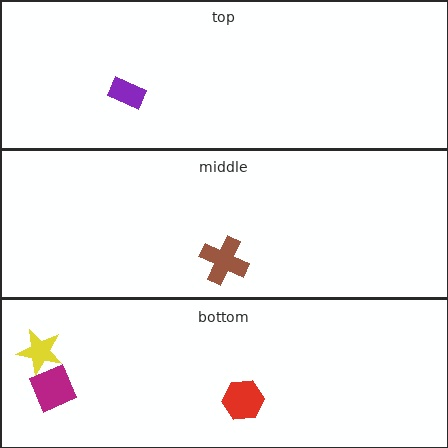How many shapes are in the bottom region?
3.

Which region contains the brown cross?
The middle region.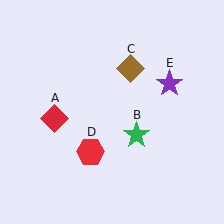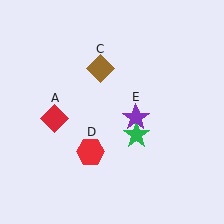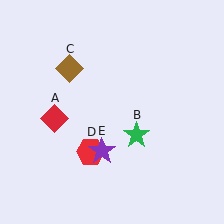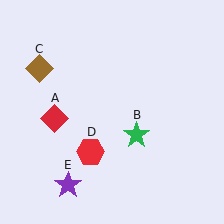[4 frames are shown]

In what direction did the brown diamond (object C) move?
The brown diamond (object C) moved left.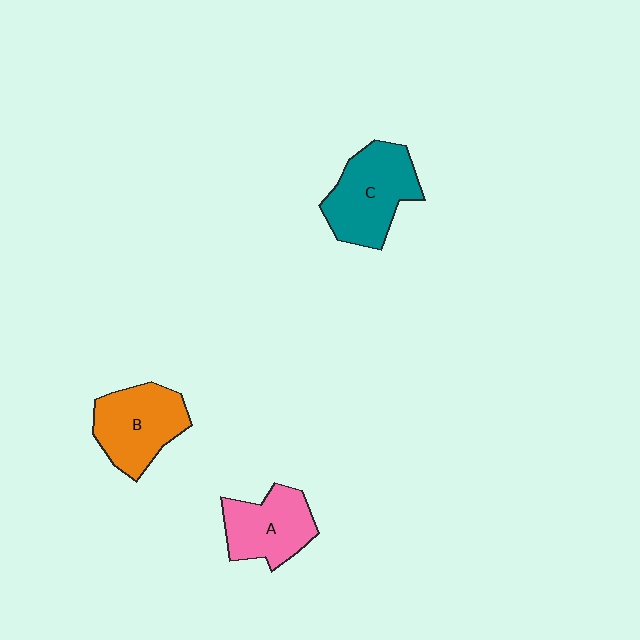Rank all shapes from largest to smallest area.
From largest to smallest: C (teal), B (orange), A (pink).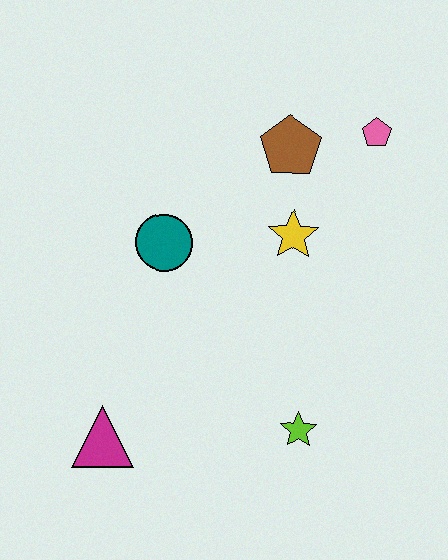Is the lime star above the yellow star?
No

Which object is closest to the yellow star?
The brown pentagon is closest to the yellow star.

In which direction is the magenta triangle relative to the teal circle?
The magenta triangle is below the teal circle.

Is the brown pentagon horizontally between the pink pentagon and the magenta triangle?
Yes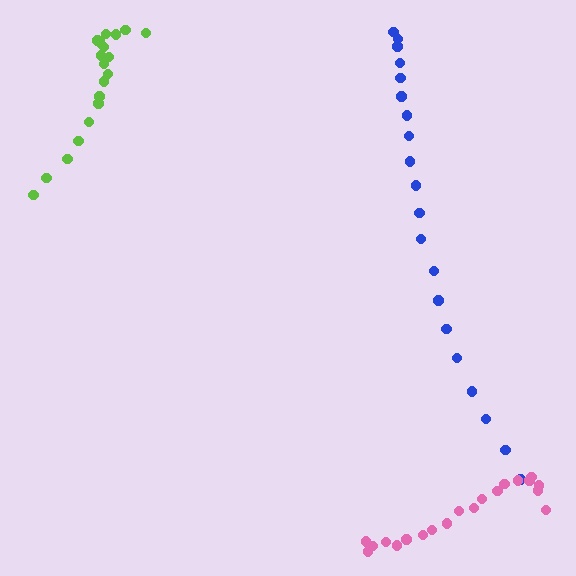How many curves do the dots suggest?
There are 3 distinct paths.